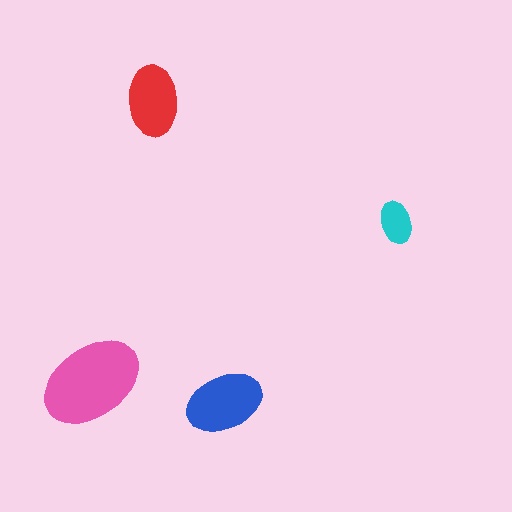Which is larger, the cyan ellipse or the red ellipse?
The red one.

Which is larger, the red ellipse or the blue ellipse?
The blue one.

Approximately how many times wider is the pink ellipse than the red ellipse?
About 1.5 times wider.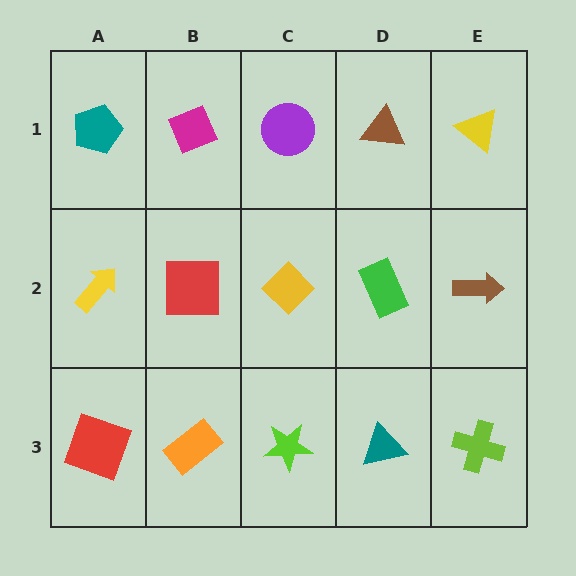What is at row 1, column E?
A yellow triangle.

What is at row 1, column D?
A brown triangle.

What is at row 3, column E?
A lime cross.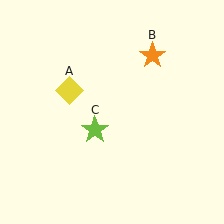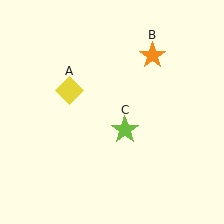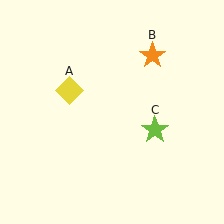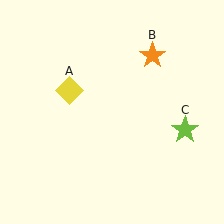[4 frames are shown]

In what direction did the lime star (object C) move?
The lime star (object C) moved right.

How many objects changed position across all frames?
1 object changed position: lime star (object C).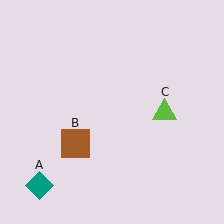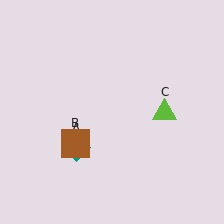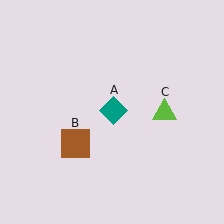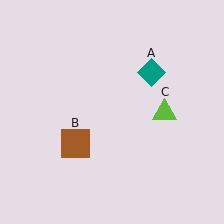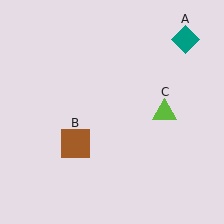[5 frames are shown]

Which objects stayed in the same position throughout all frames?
Brown square (object B) and lime triangle (object C) remained stationary.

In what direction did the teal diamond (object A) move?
The teal diamond (object A) moved up and to the right.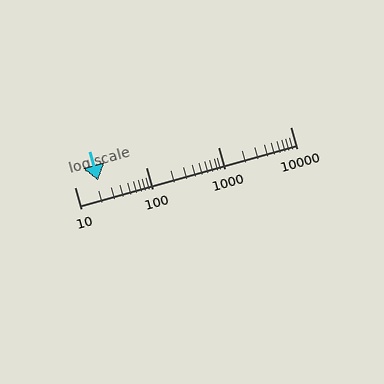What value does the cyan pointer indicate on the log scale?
The pointer indicates approximately 21.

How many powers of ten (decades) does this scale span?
The scale spans 3 decades, from 10 to 10000.